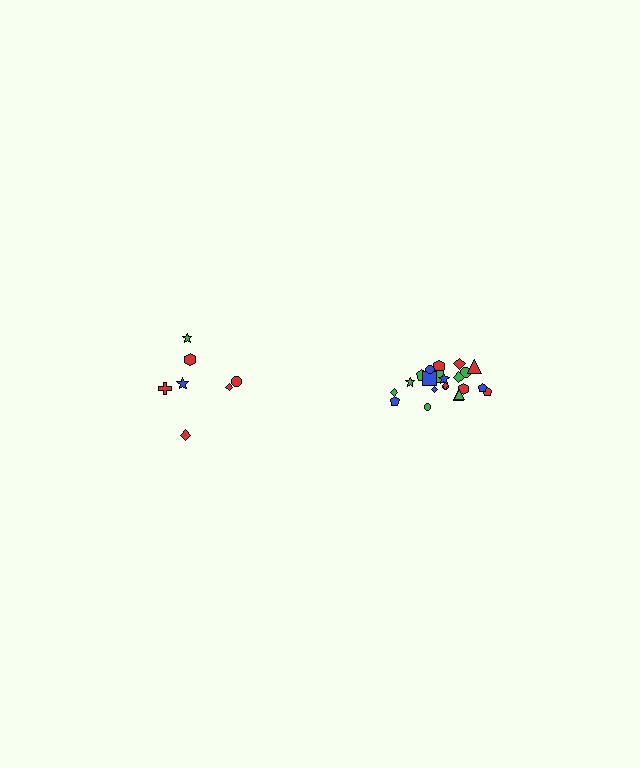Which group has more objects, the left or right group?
The right group.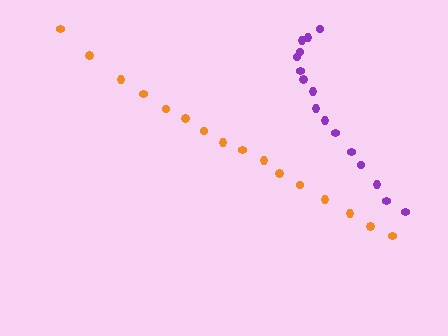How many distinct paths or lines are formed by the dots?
There are 2 distinct paths.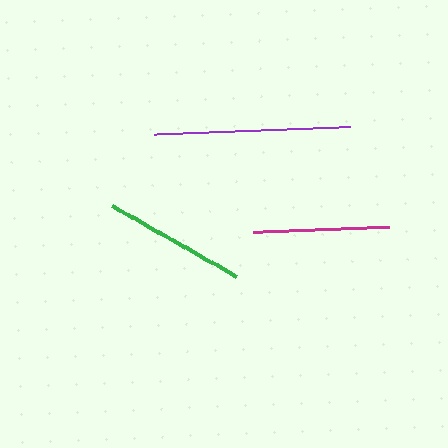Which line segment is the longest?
The purple line is the longest at approximately 197 pixels.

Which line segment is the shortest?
The magenta line is the shortest at approximately 136 pixels.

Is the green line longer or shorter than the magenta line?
The green line is longer than the magenta line.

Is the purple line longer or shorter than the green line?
The purple line is longer than the green line.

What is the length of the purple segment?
The purple segment is approximately 197 pixels long.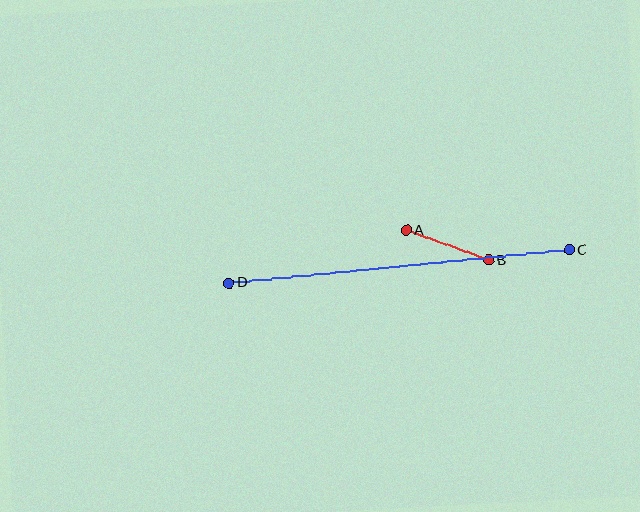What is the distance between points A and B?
The distance is approximately 88 pixels.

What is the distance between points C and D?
The distance is approximately 342 pixels.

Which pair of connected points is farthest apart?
Points C and D are farthest apart.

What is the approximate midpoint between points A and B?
The midpoint is at approximately (447, 245) pixels.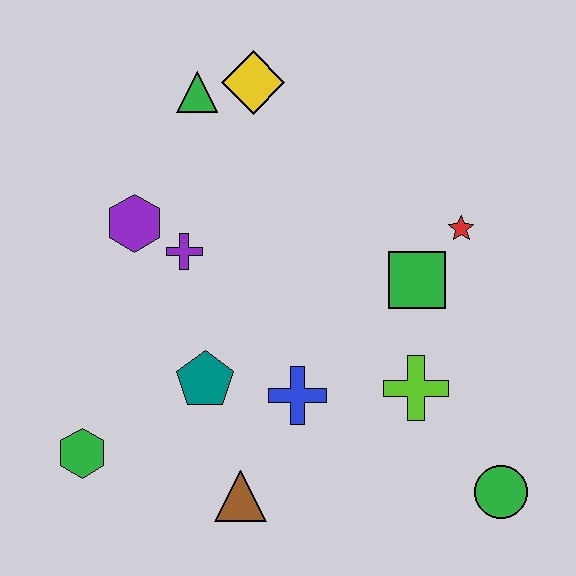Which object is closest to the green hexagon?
The teal pentagon is closest to the green hexagon.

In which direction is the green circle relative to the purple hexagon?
The green circle is to the right of the purple hexagon.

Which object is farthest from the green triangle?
The green circle is farthest from the green triangle.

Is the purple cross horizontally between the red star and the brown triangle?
No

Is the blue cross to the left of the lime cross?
Yes